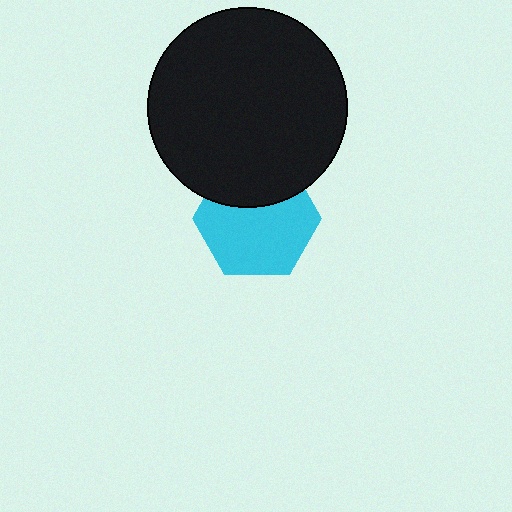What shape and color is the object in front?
The object in front is a black circle.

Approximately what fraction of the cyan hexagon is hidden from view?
Roughly 33% of the cyan hexagon is hidden behind the black circle.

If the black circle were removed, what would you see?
You would see the complete cyan hexagon.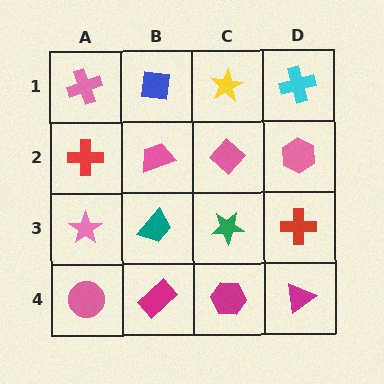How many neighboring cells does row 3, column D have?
3.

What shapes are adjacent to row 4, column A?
A pink star (row 3, column A), a magenta rectangle (row 4, column B).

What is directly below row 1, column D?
A pink hexagon.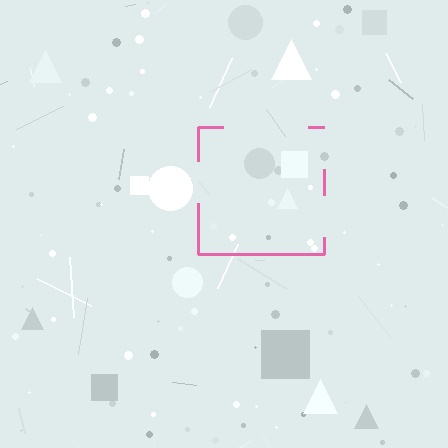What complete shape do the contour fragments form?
The contour fragments form a square.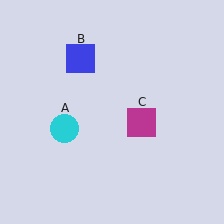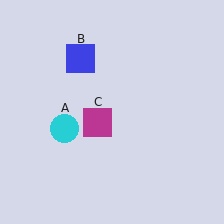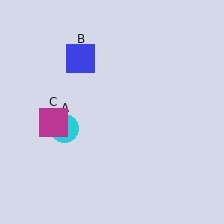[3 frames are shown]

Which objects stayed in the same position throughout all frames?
Cyan circle (object A) and blue square (object B) remained stationary.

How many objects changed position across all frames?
1 object changed position: magenta square (object C).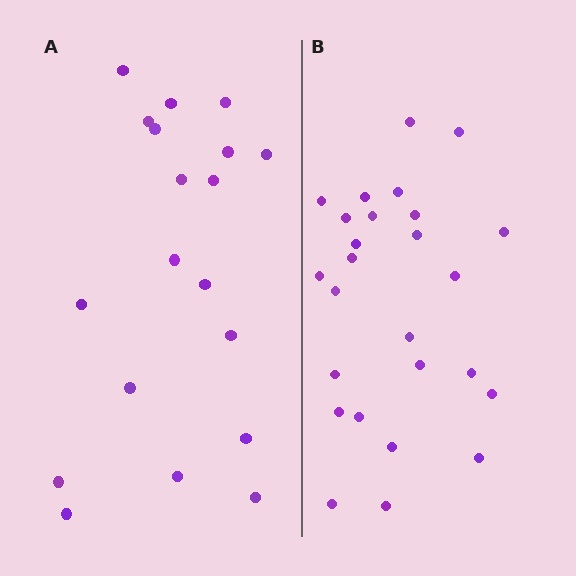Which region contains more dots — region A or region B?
Region B (the right region) has more dots.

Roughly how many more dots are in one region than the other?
Region B has roughly 8 or so more dots than region A.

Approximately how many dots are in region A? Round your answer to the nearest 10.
About 20 dots. (The exact count is 19, which rounds to 20.)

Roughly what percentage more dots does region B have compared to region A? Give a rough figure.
About 35% more.